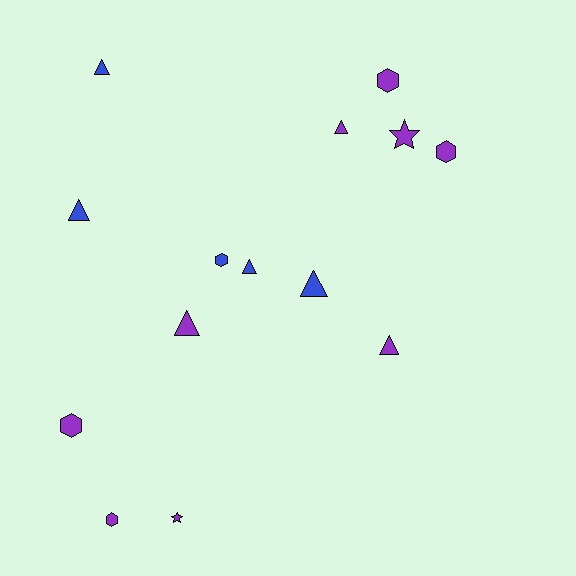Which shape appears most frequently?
Triangle, with 7 objects.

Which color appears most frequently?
Purple, with 9 objects.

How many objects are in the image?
There are 14 objects.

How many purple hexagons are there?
There are 4 purple hexagons.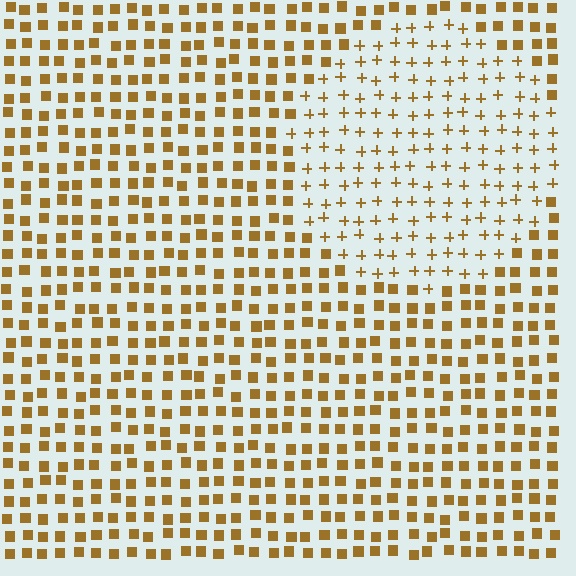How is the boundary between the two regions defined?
The boundary is defined by a change in element shape: plus signs inside vs. squares outside. All elements share the same color and spacing.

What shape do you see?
I see a circle.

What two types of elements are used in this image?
The image uses plus signs inside the circle region and squares outside it.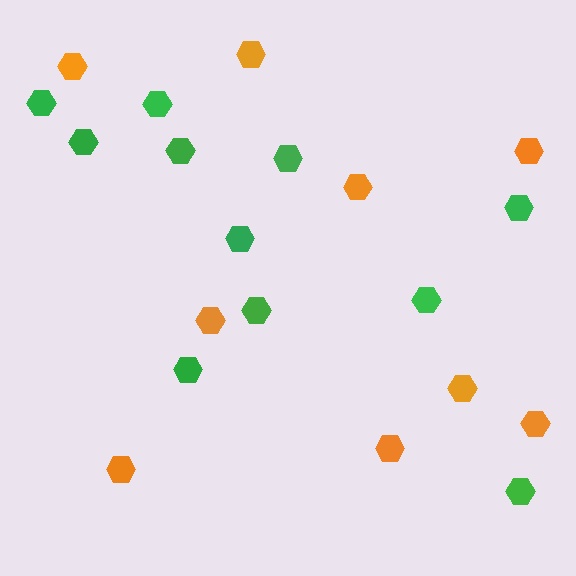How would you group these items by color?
There are 2 groups: one group of green hexagons (11) and one group of orange hexagons (9).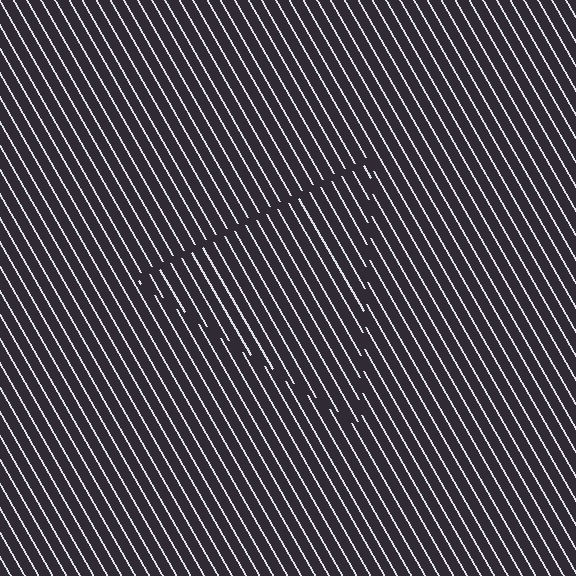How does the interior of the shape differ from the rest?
The interior of the shape contains the same grating, shifted by half a period — the contour is defined by the phase discontinuity where line-ends from the inner and outer gratings abut.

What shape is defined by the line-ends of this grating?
An illusory triangle. The interior of the shape contains the same grating, shifted by half a period — the contour is defined by the phase discontinuity where line-ends from the inner and outer gratings abut.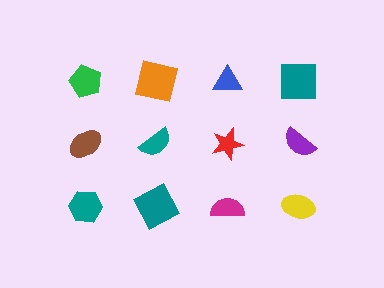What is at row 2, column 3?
A red star.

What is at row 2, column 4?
A purple semicircle.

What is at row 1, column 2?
An orange square.